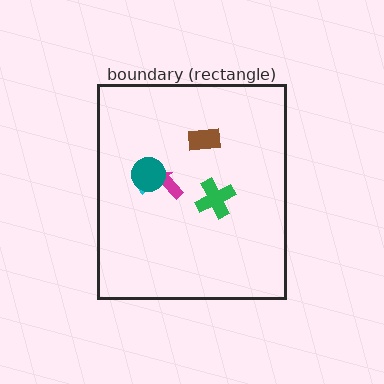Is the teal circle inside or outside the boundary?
Inside.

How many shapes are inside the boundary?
5 inside, 0 outside.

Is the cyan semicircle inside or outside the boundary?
Inside.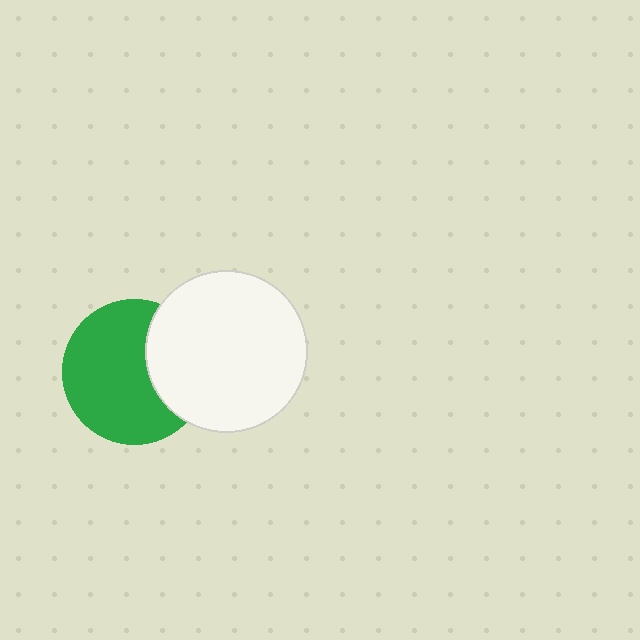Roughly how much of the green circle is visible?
Most of it is visible (roughly 69%).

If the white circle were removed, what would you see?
You would see the complete green circle.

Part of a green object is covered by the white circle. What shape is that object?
It is a circle.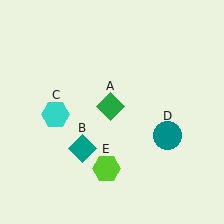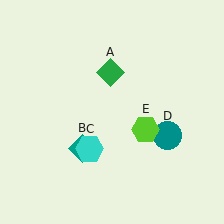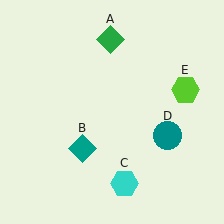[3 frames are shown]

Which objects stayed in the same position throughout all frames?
Teal diamond (object B) and teal circle (object D) remained stationary.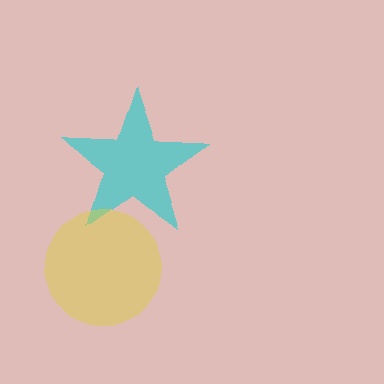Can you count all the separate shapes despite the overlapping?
Yes, there are 2 separate shapes.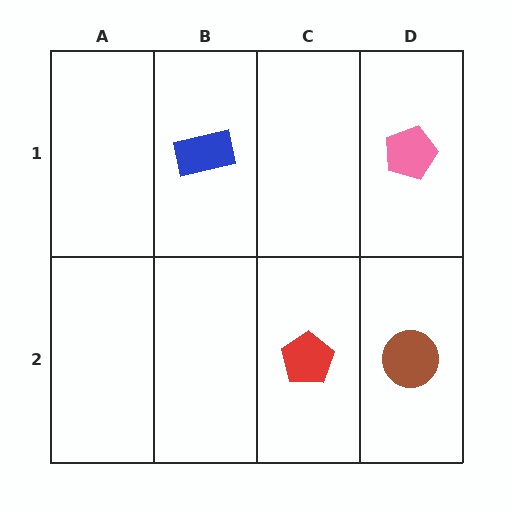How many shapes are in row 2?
2 shapes.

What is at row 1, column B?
A blue rectangle.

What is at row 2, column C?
A red pentagon.